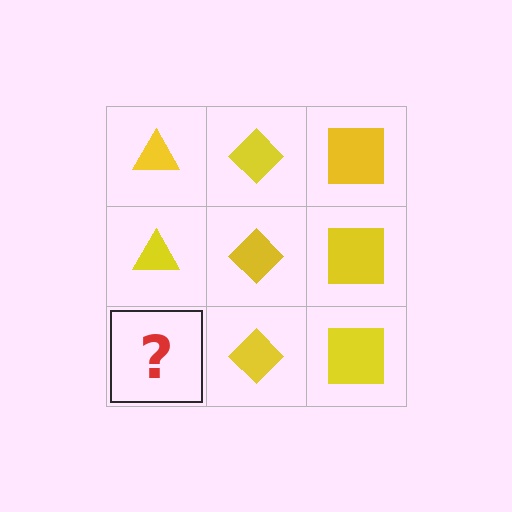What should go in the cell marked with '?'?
The missing cell should contain a yellow triangle.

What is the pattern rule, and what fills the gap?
The rule is that each column has a consistent shape. The gap should be filled with a yellow triangle.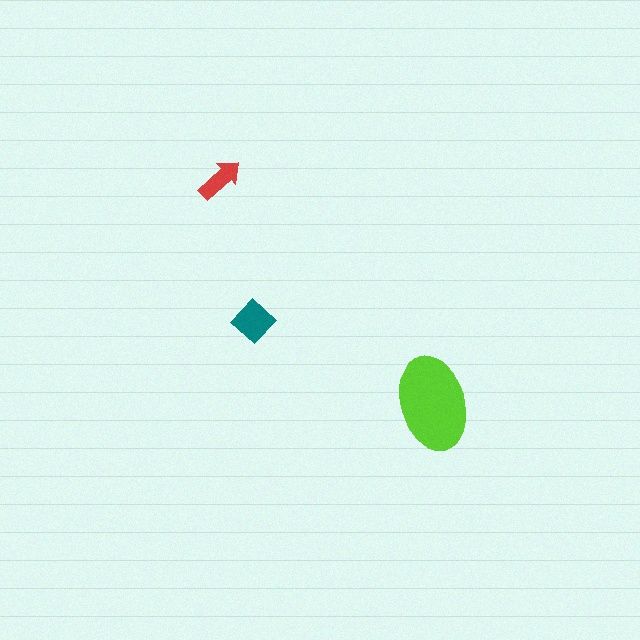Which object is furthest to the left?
The red arrow is leftmost.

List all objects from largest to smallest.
The lime ellipse, the teal diamond, the red arrow.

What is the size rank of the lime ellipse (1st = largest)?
1st.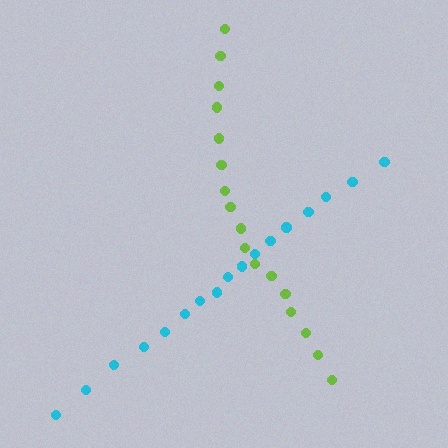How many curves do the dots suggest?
There are 2 distinct paths.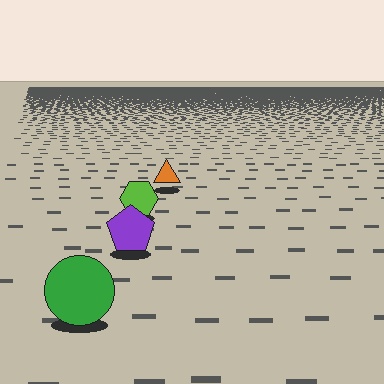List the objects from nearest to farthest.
From nearest to farthest: the green circle, the purple pentagon, the lime hexagon, the orange triangle.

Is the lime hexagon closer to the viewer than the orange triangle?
Yes. The lime hexagon is closer — you can tell from the texture gradient: the ground texture is coarser near it.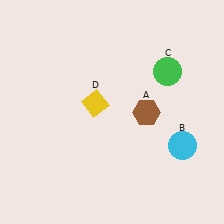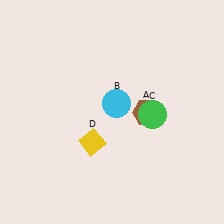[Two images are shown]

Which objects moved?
The objects that moved are: the cyan circle (B), the green circle (C), the yellow diamond (D).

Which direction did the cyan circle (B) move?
The cyan circle (B) moved left.